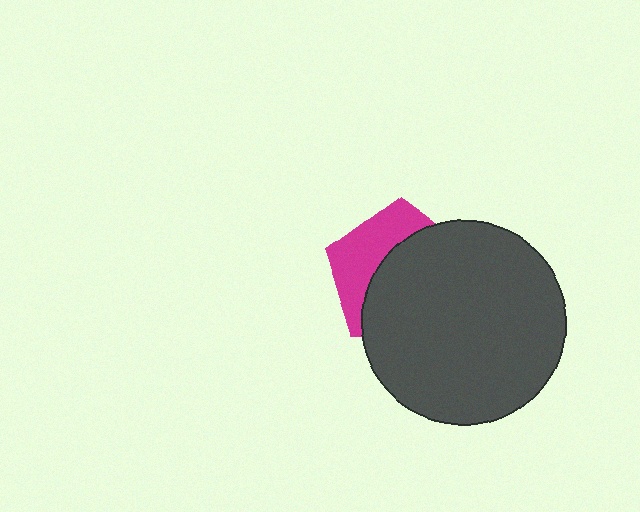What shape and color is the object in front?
The object in front is a dark gray circle.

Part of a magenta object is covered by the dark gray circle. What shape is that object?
It is a pentagon.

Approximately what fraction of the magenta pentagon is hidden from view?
Roughly 63% of the magenta pentagon is hidden behind the dark gray circle.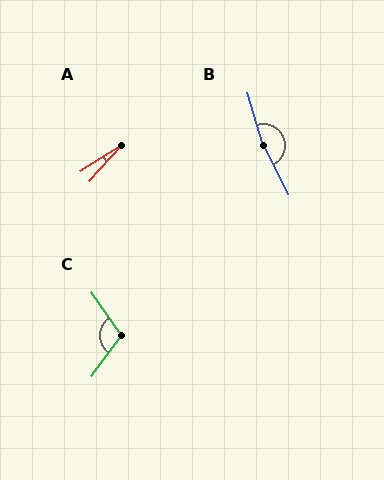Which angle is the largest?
B, at approximately 170 degrees.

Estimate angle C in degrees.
Approximately 109 degrees.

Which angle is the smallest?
A, at approximately 17 degrees.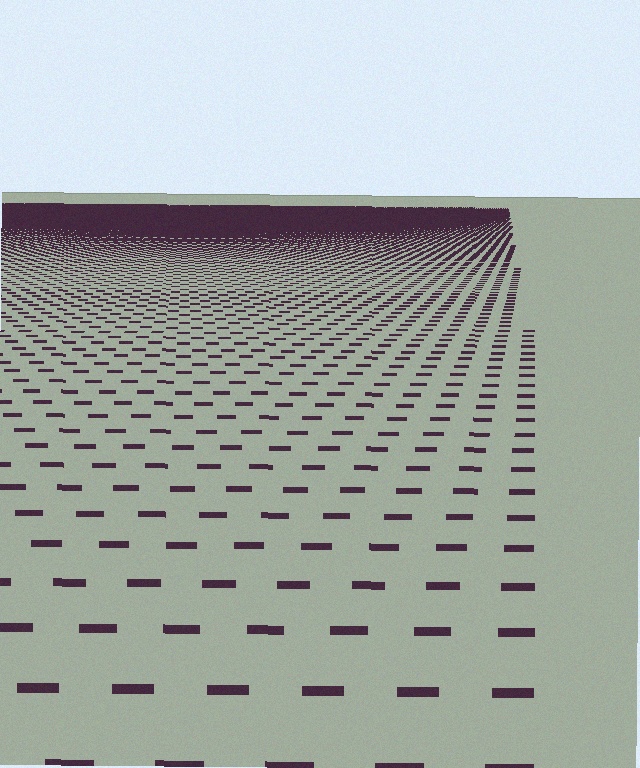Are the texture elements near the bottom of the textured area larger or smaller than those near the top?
Larger. Near the bottom, elements are closer to the viewer and appear at a bigger on-screen size.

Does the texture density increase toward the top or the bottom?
Density increases toward the top.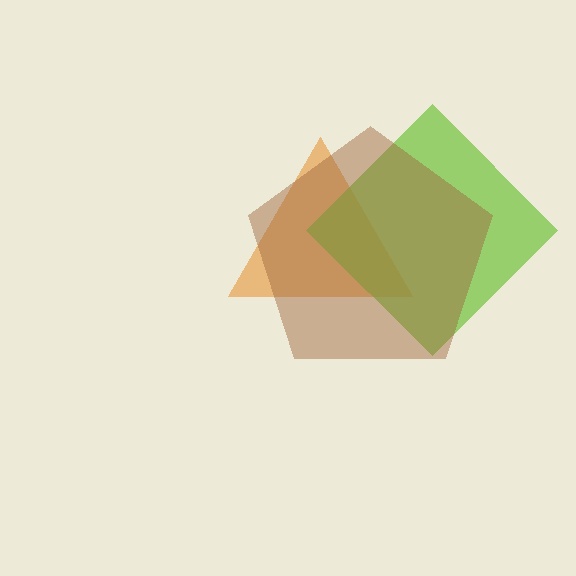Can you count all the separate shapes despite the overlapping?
Yes, there are 3 separate shapes.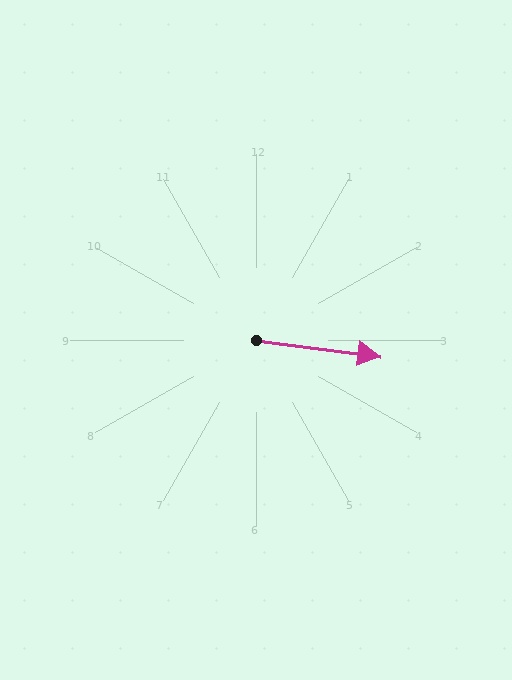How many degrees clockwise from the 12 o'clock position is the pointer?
Approximately 97 degrees.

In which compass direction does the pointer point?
East.